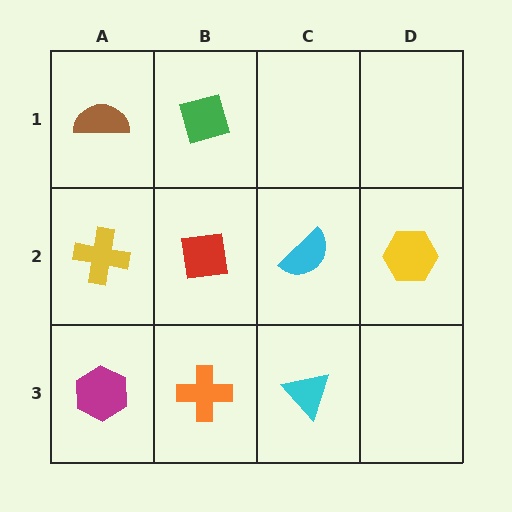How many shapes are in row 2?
4 shapes.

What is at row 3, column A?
A magenta hexagon.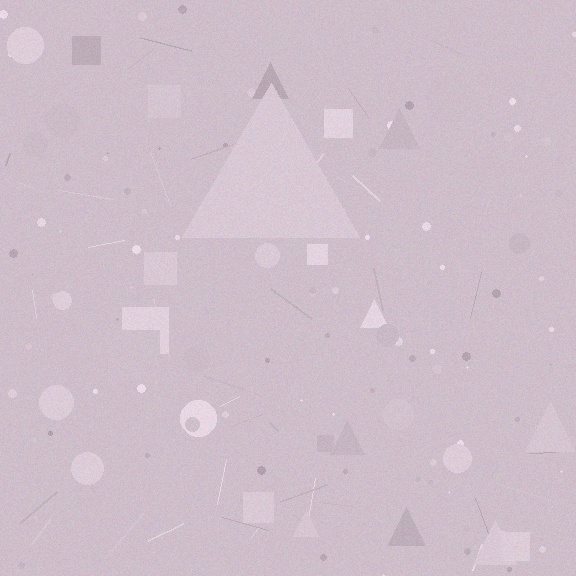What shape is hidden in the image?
A triangle is hidden in the image.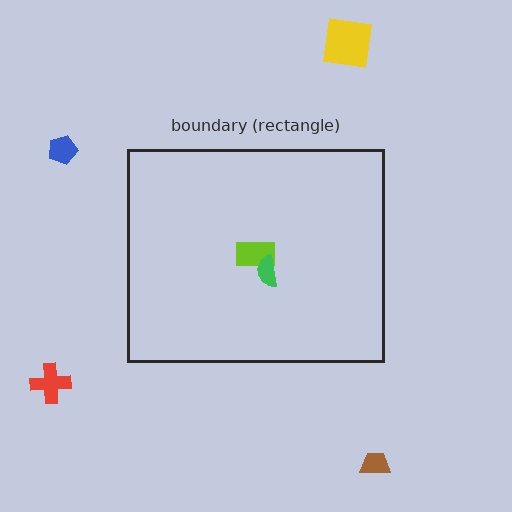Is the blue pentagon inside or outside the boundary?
Outside.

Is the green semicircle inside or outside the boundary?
Inside.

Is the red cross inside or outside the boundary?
Outside.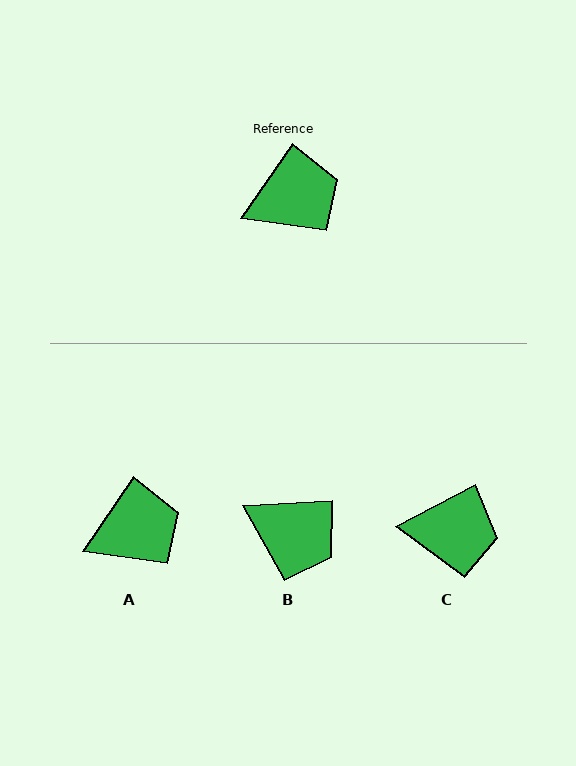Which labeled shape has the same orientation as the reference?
A.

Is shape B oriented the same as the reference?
No, it is off by about 52 degrees.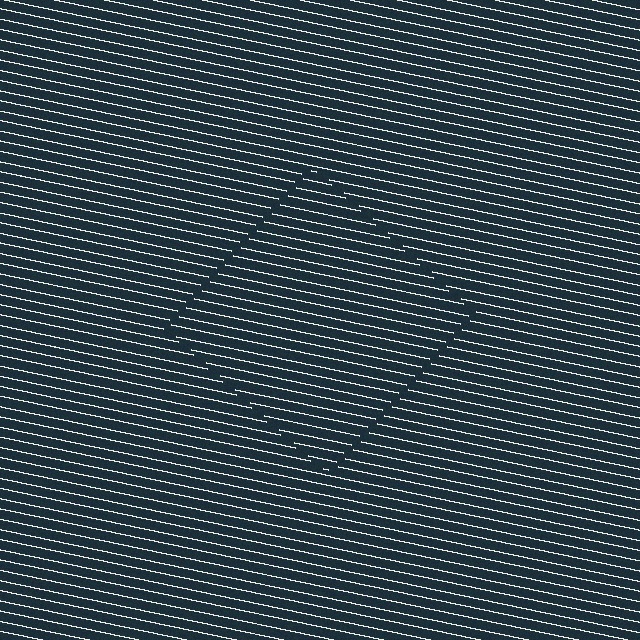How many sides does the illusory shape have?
4 sides — the line-ends trace a square.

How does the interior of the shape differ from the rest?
The interior of the shape contains the same grating, shifted by half a period — the contour is defined by the phase discontinuity where line-ends from the inner and outer gratings abut.